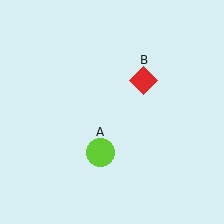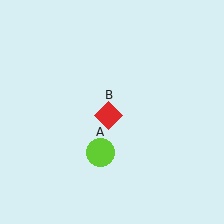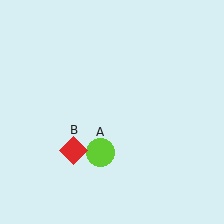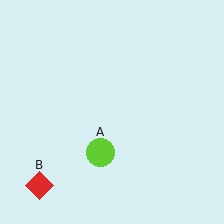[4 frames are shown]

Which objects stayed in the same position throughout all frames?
Lime circle (object A) remained stationary.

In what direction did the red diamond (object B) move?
The red diamond (object B) moved down and to the left.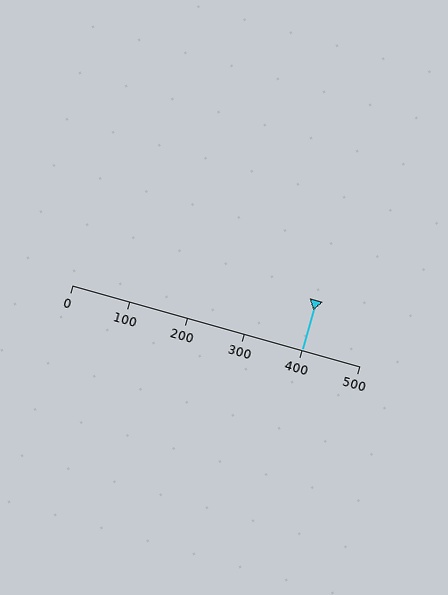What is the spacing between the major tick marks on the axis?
The major ticks are spaced 100 apart.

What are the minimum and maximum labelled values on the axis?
The axis runs from 0 to 500.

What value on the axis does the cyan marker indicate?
The marker indicates approximately 400.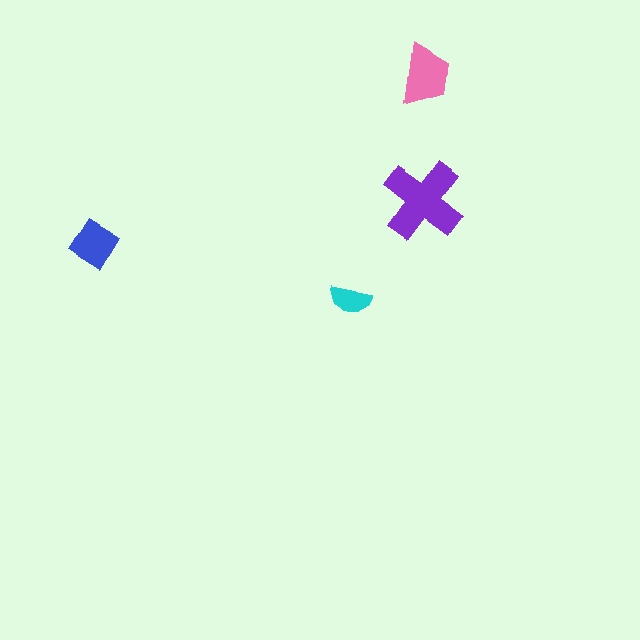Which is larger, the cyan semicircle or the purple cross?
The purple cross.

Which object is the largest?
The purple cross.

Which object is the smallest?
The cyan semicircle.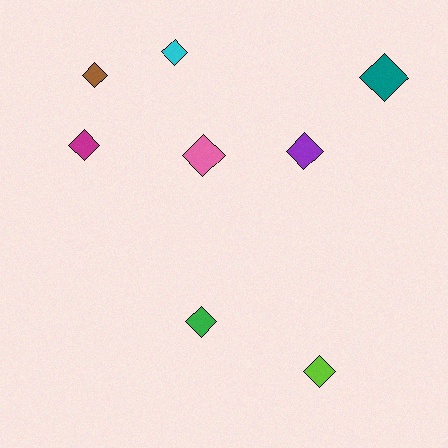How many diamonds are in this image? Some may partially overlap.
There are 8 diamonds.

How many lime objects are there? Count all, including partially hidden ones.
There is 1 lime object.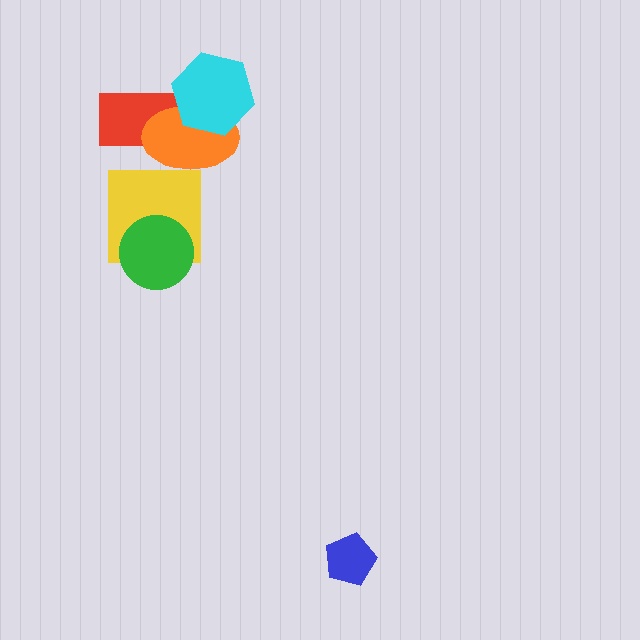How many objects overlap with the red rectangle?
2 objects overlap with the red rectangle.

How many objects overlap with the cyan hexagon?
2 objects overlap with the cyan hexagon.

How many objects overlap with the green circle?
1 object overlaps with the green circle.